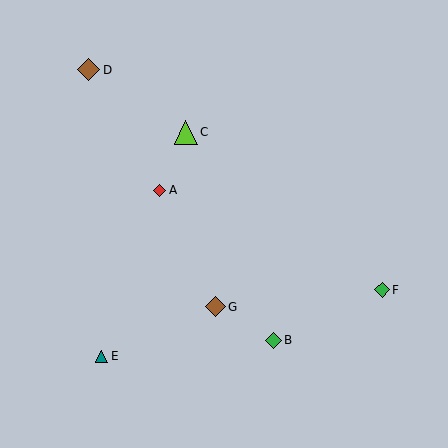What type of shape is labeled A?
Shape A is a red diamond.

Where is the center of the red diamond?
The center of the red diamond is at (160, 190).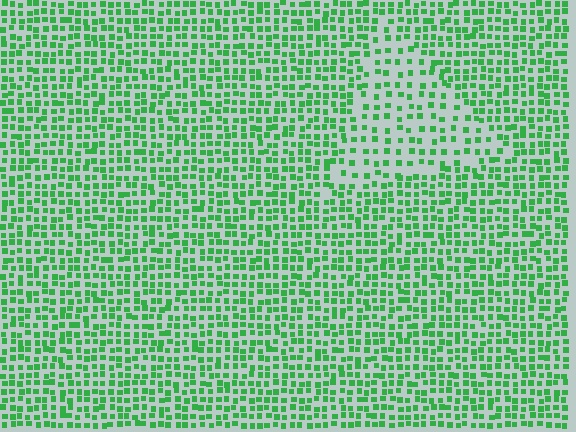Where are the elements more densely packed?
The elements are more densely packed outside the triangle boundary.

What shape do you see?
I see a triangle.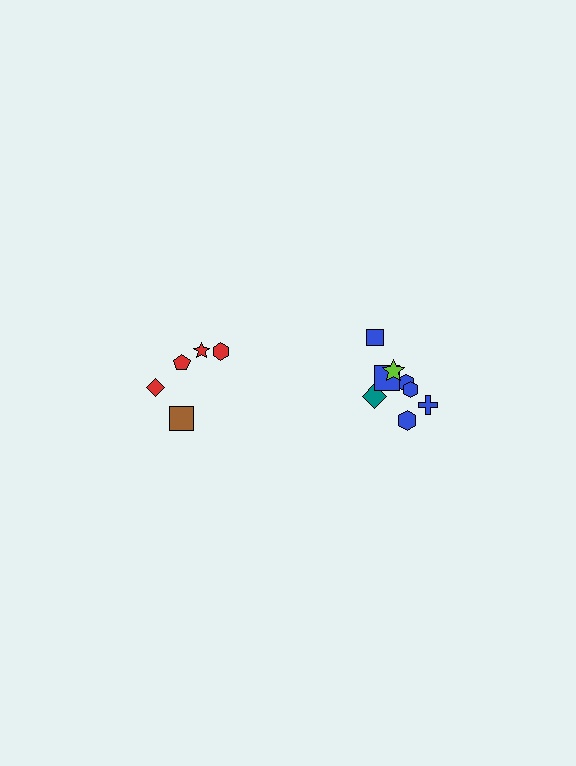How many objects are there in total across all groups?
There are 13 objects.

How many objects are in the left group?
There are 5 objects.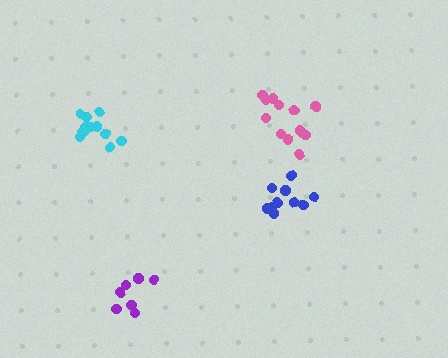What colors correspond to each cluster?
The clusters are colored: pink, purple, cyan, blue.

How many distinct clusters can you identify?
There are 4 distinct clusters.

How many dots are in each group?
Group 1: 13 dots, Group 2: 7 dots, Group 3: 12 dots, Group 4: 11 dots (43 total).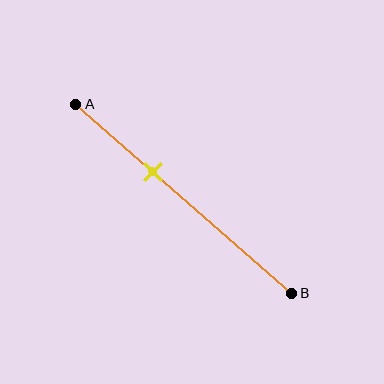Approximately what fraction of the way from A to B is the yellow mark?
The yellow mark is approximately 35% of the way from A to B.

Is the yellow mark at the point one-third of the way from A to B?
Yes, the mark is approximately at the one-third point.